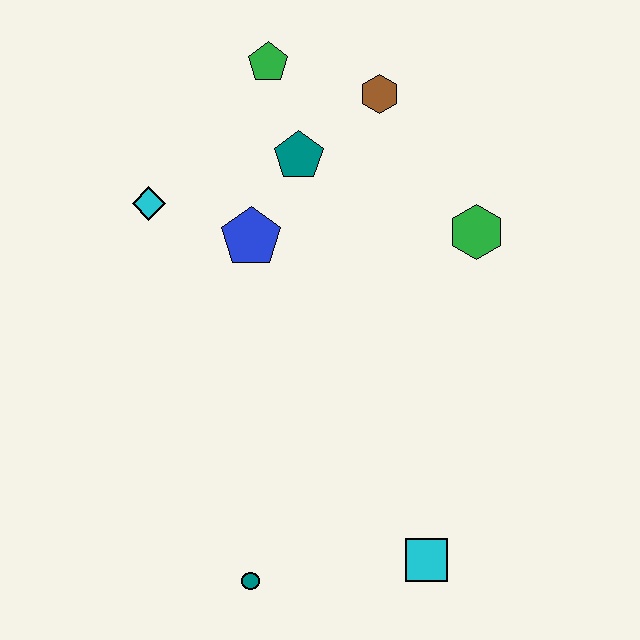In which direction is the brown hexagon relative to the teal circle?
The brown hexagon is above the teal circle.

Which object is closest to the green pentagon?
The teal pentagon is closest to the green pentagon.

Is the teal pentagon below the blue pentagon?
No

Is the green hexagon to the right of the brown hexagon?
Yes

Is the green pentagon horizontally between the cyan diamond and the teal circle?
No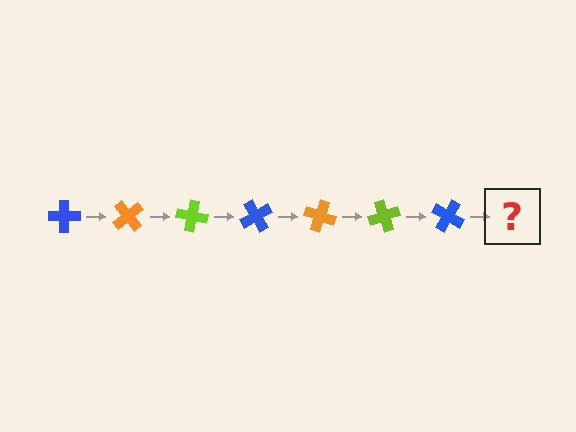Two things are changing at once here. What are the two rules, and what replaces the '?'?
The two rules are that it rotates 50 degrees each step and the color cycles through blue, orange, and lime. The '?' should be an orange cross, rotated 350 degrees from the start.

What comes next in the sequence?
The next element should be an orange cross, rotated 350 degrees from the start.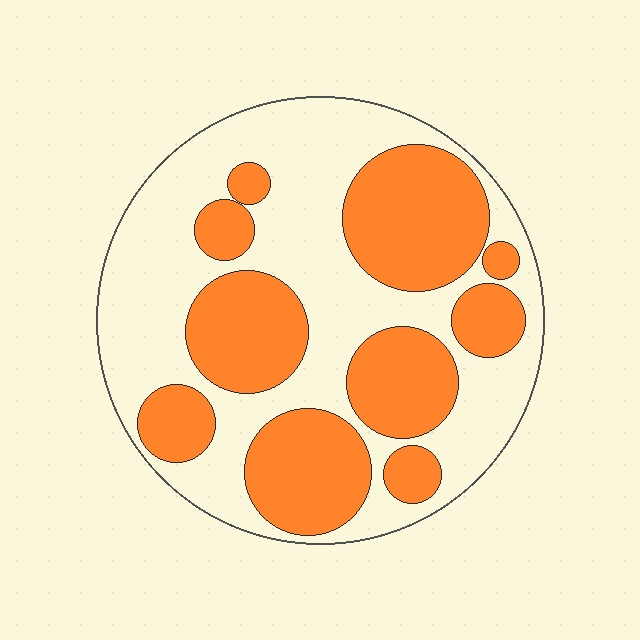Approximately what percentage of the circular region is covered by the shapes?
Approximately 45%.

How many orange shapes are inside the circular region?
10.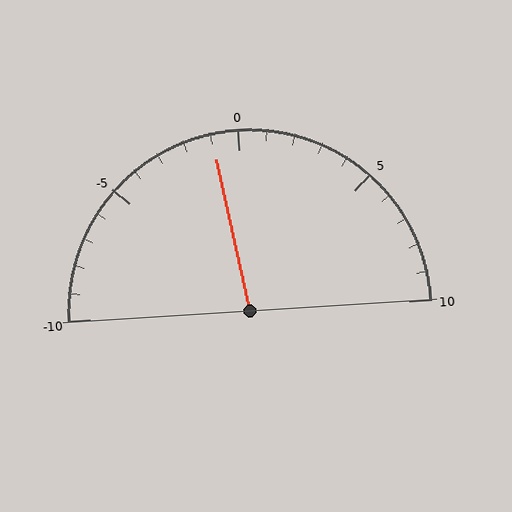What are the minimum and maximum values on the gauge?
The gauge ranges from -10 to 10.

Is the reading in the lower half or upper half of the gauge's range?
The reading is in the lower half of the range (-10 to 10).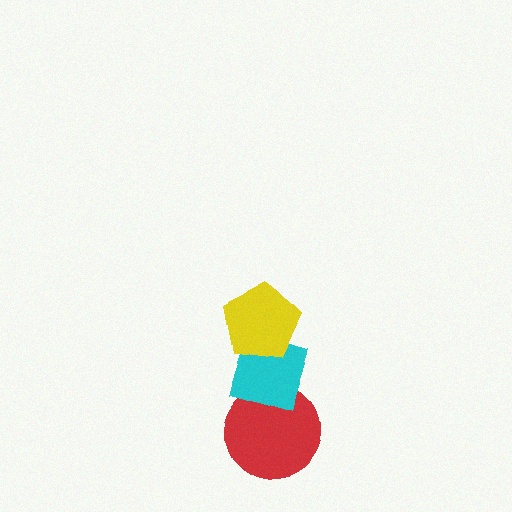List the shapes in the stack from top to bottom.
From top to bottom: the yellow pentagon, the cyan diamond, the red circle.